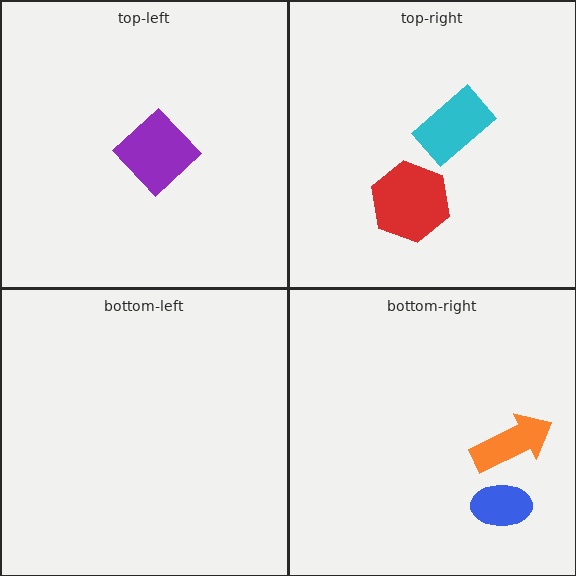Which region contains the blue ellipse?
The bottom-right region.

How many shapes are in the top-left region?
1.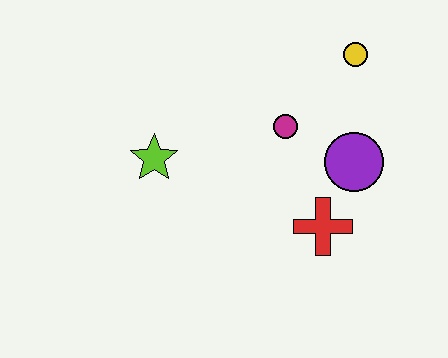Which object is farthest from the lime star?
The yellow circle is farthest from the lime star.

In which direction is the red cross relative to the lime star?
The red cross is to the right of the lime star.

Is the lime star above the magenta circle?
No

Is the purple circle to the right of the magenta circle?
Yes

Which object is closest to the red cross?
The purple circle is closest to the red cross.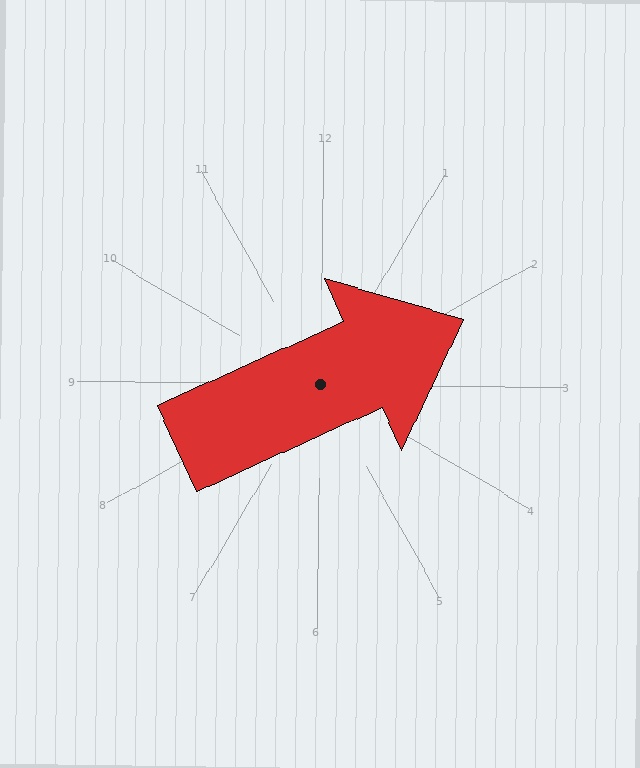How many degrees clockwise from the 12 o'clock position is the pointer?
Approximately 65 degrees.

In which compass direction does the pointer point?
Northeast.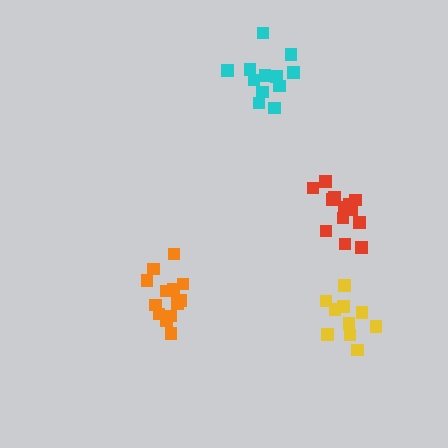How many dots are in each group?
Group 1: 14 dots, Group 2: 11 dots, Group 3: 13 dots, Group 4: 12 dots (50 total).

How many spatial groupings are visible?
There are 4 spatial groupings.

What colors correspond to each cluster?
The clusters are colored: orange, yellow, red, cyan.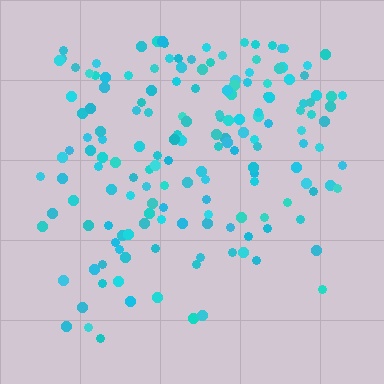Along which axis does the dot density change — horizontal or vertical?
Vertical.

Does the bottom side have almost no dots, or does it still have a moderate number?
Still a moderate number, just noticeably fewer than the top.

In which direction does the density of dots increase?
From bottom to top, with the top side densest.